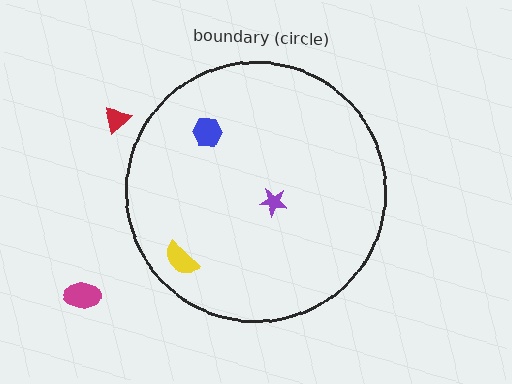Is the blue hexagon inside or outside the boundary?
Inside.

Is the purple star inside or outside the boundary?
Inside.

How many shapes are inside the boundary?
3 inside, 2 outside.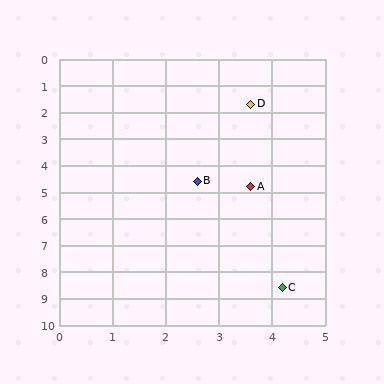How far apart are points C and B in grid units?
Points C and B are about 4.3 grid units apart.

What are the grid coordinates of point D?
Point D is at approximately (3.6, 1.7).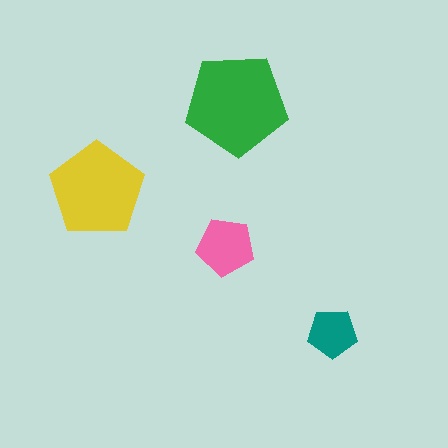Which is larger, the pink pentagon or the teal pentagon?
The pink one.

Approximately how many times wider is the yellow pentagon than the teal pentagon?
About 2 times wider.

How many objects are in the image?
There are 4 objects in the image.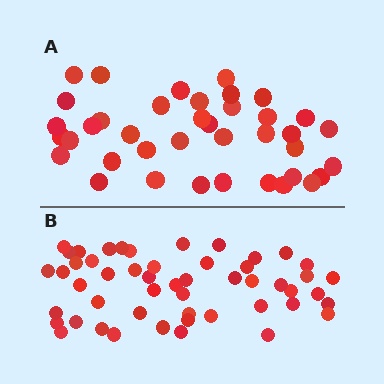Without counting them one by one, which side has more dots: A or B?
Region B (the bottom region) has more dots.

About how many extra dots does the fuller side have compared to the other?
Region B has roughly 12 or so more dots than region A.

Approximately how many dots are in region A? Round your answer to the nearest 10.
About 40 dots. (The exact count is 39, which rounds to 40.)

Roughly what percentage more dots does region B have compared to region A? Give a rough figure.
About 30% more.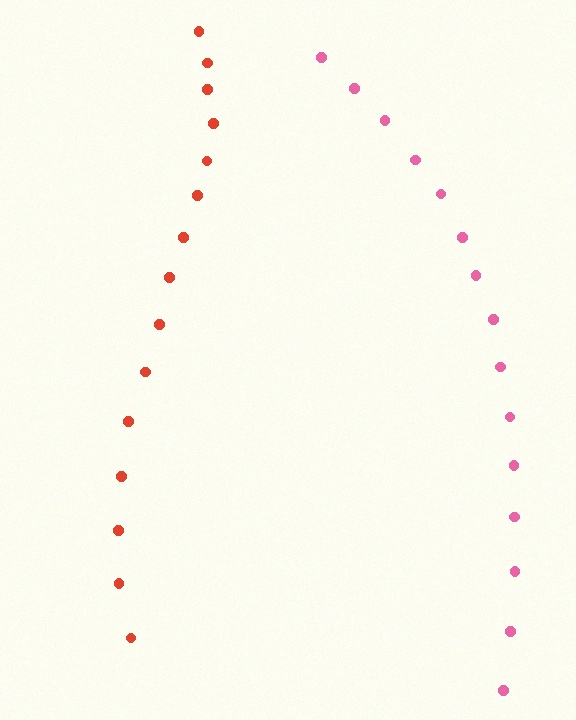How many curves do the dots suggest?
There are 2 distinct paths.